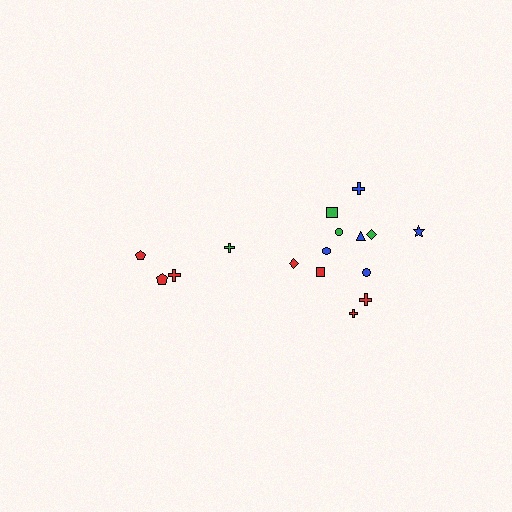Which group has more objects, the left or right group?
The right group.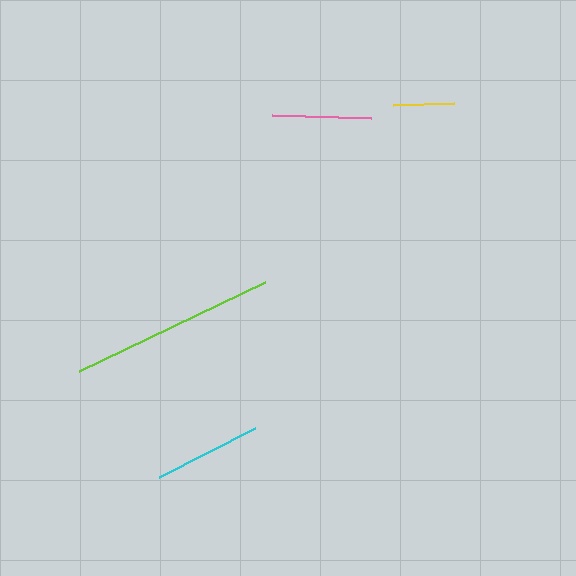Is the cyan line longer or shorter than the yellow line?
The cyan line is longer than the yellow line.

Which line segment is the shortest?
The yellow line is the shortest at approximately 61 pixels.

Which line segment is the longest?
The lime line is the longest at approximately 207 pixels.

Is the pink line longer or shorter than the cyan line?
The cyan line is longer than the pink line.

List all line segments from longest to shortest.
From longest to shortest: lime, cyan, pink, yellow.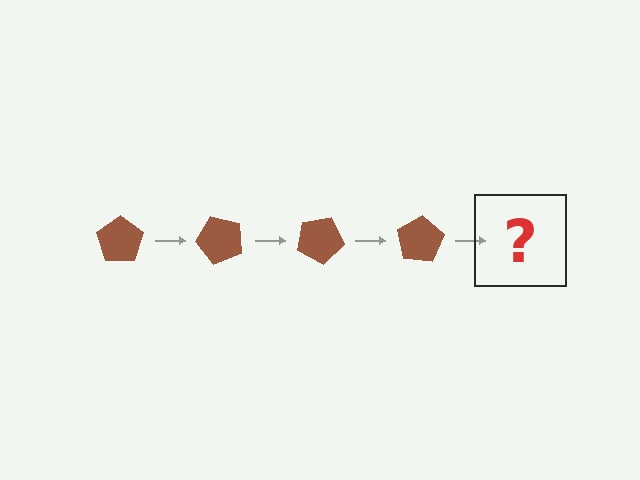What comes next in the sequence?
The next element should be a brown pentagon rotated 200 degrees.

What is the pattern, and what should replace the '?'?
The pattern is that the pentagon rotates 50 degrees each step. The '?' should be a brown pentagon rotated 200 degrees.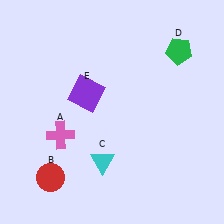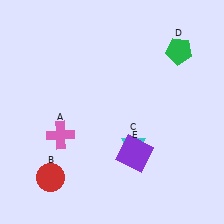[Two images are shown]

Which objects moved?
The objects that moved are: the cyan triangle (C), the purple square (E).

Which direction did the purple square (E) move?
The purple square (E) moved down.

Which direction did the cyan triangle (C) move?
The cyan triangle (C) moved right.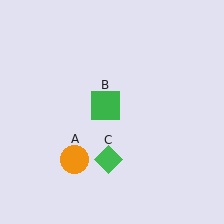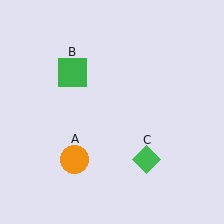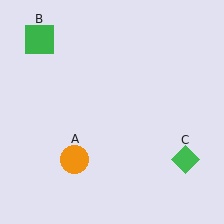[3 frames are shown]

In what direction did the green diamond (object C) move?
The green diamond (object C) moved right.